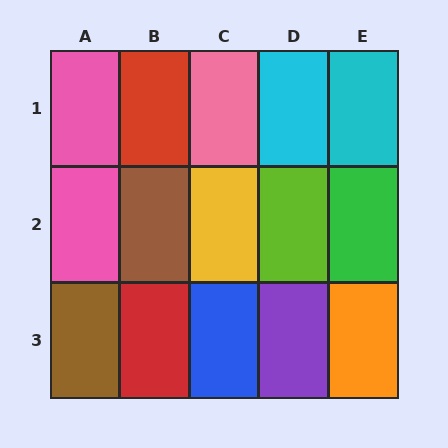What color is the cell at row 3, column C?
Blue.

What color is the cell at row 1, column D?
Cyan.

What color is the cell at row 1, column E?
Cyan.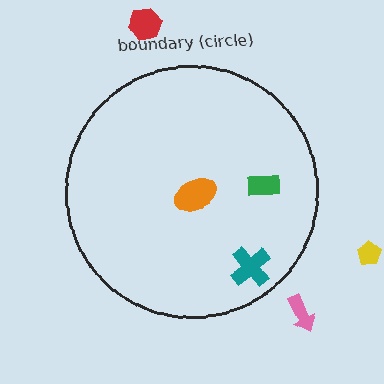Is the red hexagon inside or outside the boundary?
Outside.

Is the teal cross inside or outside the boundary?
Inside.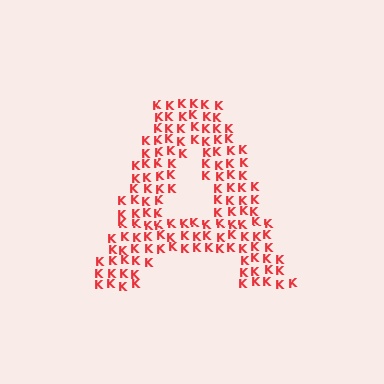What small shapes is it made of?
It is made of small letter K's.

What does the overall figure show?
The overall figure shows the letter A.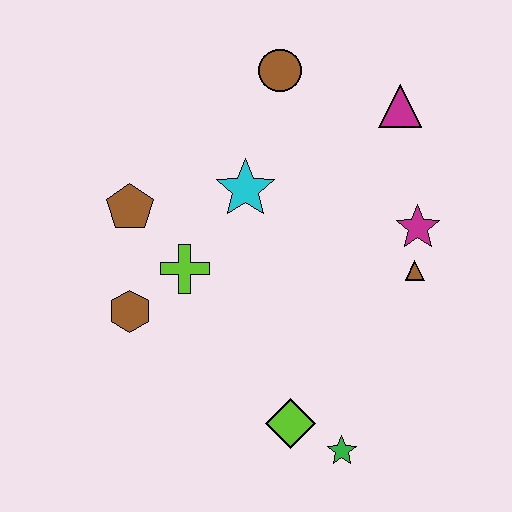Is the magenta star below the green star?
No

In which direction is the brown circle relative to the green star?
The brown circle is above the green star.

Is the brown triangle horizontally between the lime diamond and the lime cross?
No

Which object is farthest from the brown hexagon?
The magenta triangle is farthest from the brown hexagon.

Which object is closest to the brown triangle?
The magenta star is closest to the brown triangle.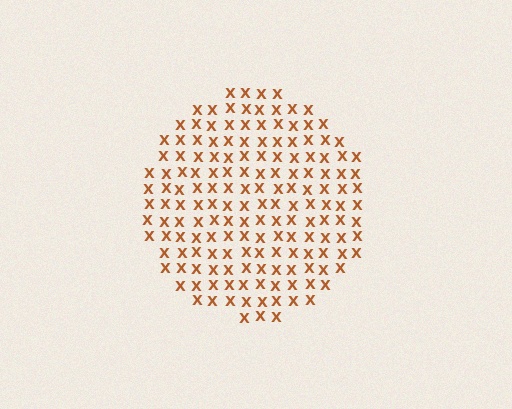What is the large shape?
The large shape is a circle.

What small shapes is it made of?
It is made of small letter X's.